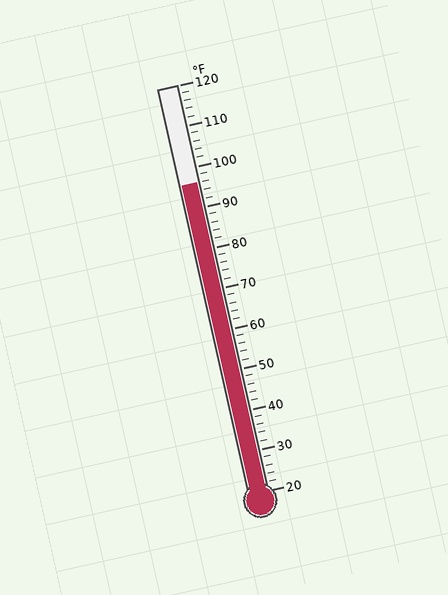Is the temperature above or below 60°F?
The temperature is above 60°F.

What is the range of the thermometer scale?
The thermometer scale ranges from 20°F to 120°F.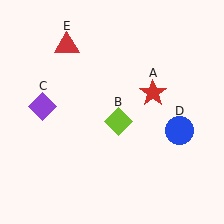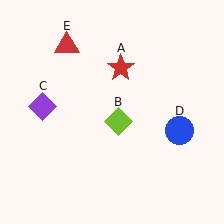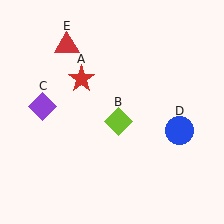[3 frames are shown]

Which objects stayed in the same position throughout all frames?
Lime diamond (object B) and purple diamond (object C) and blue circle (object D) and red triangle (object E) remained stationary.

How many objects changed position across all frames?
1 object changed position: red star (object A).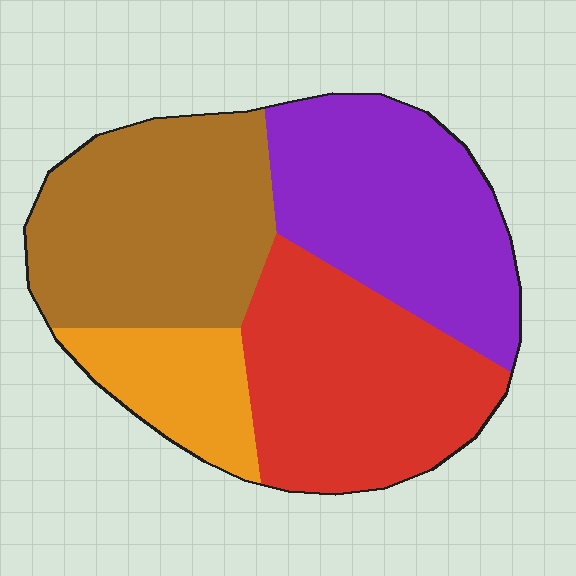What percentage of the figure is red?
Red covers 29% of the figure.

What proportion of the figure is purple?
Purple takes up between a sixth and a third of the figure.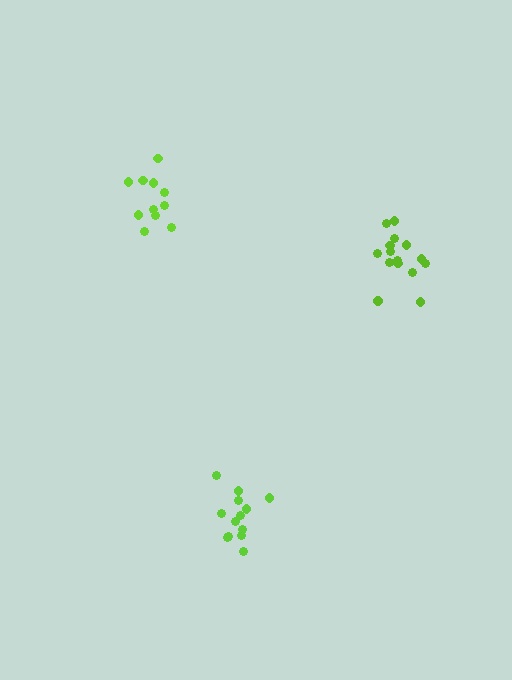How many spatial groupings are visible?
There are 3 spatial groupings.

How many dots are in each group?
Group 1: 13 dots, Group 2: 15 dots, Group 3: 11 dots (39 total).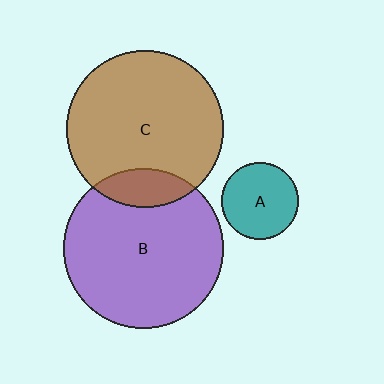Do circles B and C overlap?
Yes.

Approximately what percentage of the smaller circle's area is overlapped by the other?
Approximately 15%.